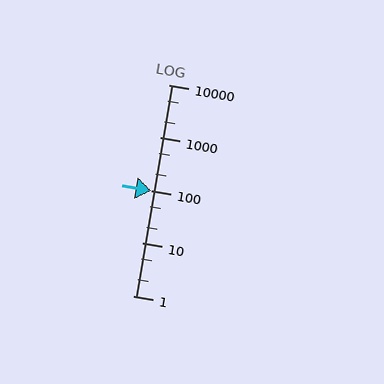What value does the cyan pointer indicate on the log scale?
The pointer indicates approximately 100.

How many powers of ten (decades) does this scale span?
The scale spans 4 decades, from 1 to 10000.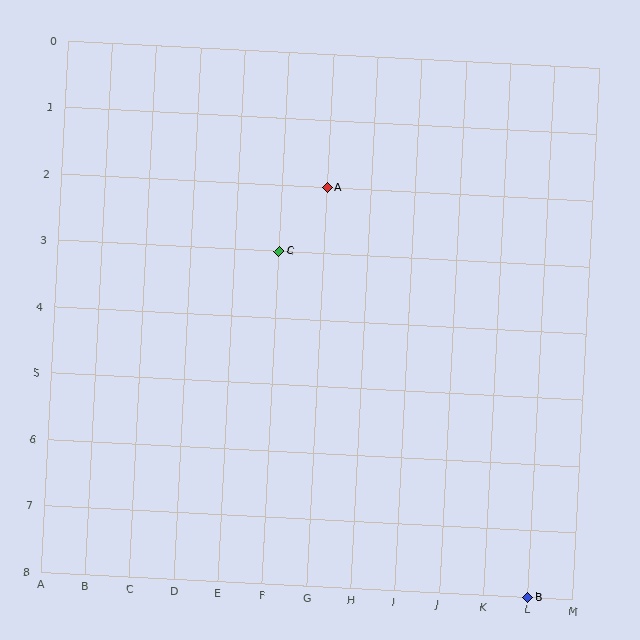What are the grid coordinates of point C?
Point C is at grid coordinates (F, 3).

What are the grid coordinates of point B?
Point B is at grid coordinates (L, 8).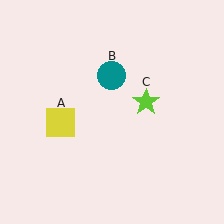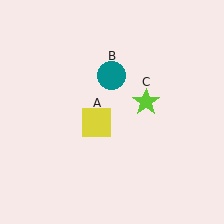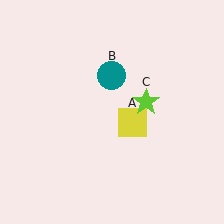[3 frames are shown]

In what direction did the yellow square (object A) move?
The yellow square (object A) moved right.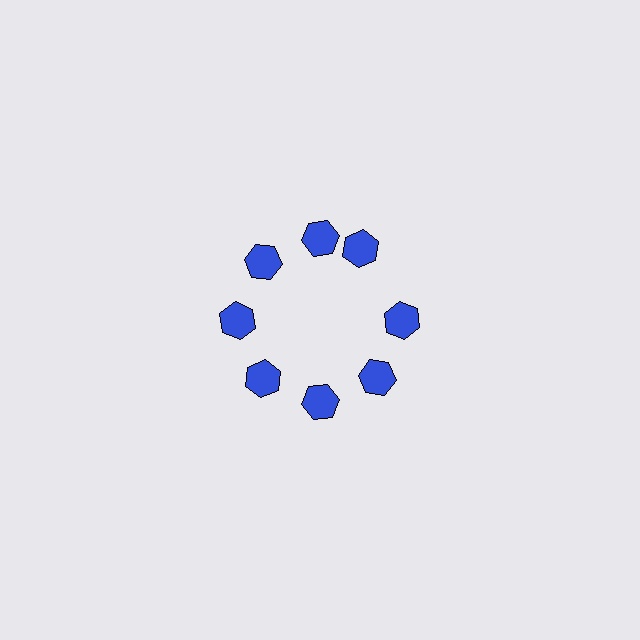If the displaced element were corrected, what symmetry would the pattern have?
It would have 8-fold rotational symmetry — the pattern would map onto itself every 45 degrees.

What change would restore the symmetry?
The symmetry would be restored by rotating it back into even spacing with its neighbors so that all 8 hexagons sit at equal angles and equal distance from the center.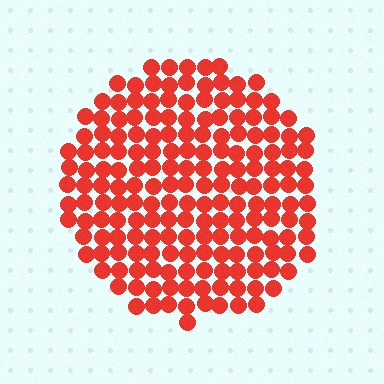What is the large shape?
The large shape is a circle.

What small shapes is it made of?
It is made of small circles.